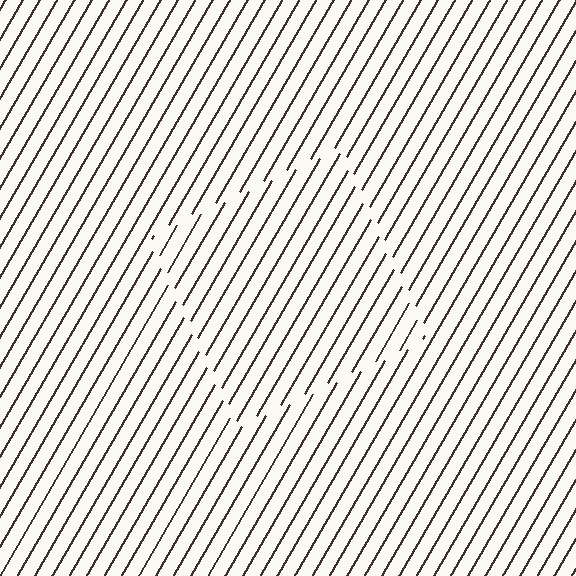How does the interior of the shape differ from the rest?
The interior of the shape contains the same grating, shifted by half a period — the contour is defined by the phase discontinuity where line-ends from the inner and outer gratings abut.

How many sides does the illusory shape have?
4 sides — the line-ends trace a square.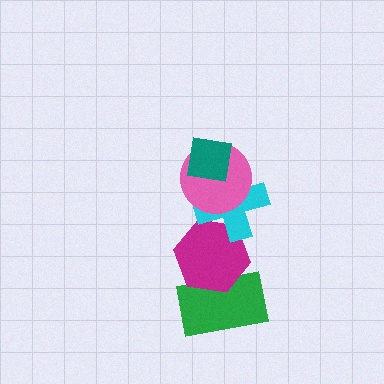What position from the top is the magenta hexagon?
The magenta hexagon is 4th from the top.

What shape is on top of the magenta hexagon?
The cyan cross is on top of the magenta hexagon.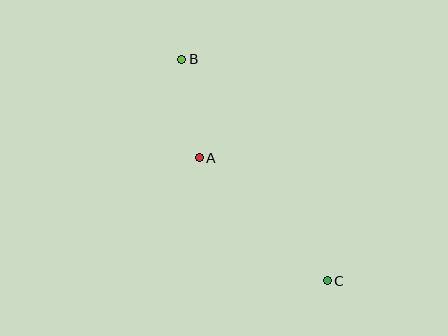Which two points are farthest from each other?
Points B and C are farthest from each other.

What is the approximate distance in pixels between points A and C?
The distance between A and C is approximately 178 pixels.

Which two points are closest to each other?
Points A and B are closest to each other.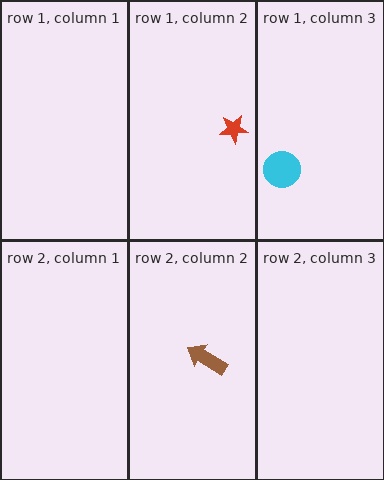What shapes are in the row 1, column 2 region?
The red star.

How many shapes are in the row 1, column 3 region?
1.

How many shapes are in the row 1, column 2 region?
1.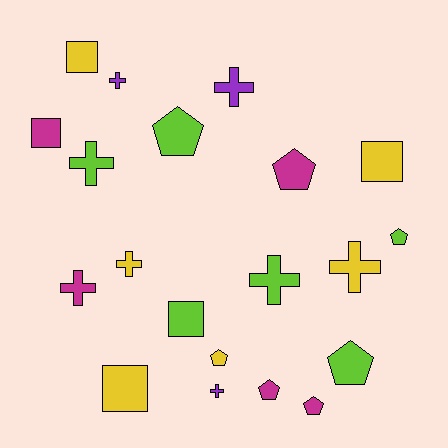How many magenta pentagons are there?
There are 3 magenta pentagons.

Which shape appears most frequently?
Cross, with 8 objects.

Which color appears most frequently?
Yellow, with 6 objects.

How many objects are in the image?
There are 20 objects.